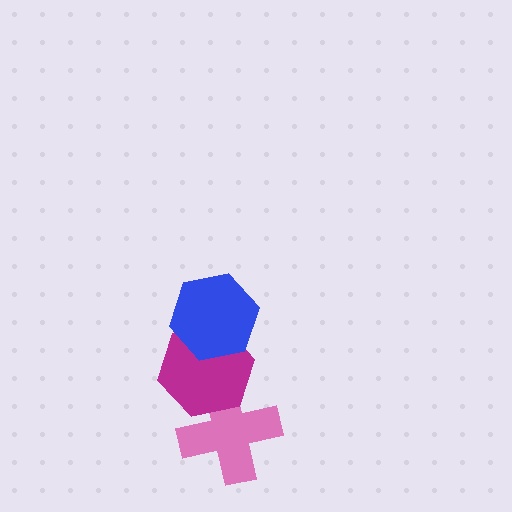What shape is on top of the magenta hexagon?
The blue hexagon is on top of the magenta hexagon.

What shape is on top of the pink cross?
The magenta hexagon is on top of the pink cross.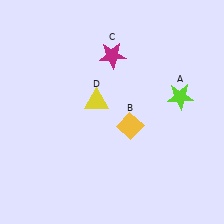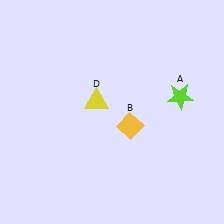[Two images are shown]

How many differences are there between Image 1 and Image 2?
There is 1 difference between the two images.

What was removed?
The magenta star (C) was removed in Image 2.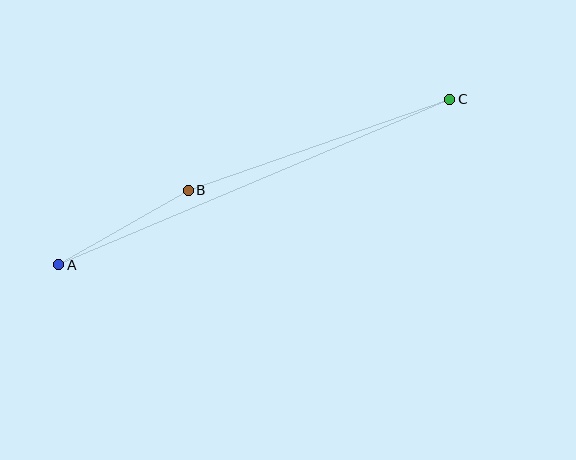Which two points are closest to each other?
Points A and B are closest to each other.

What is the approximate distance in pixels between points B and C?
The distance between B and C is approximately 277 pixels.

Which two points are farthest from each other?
Points A and C are farthest from each other.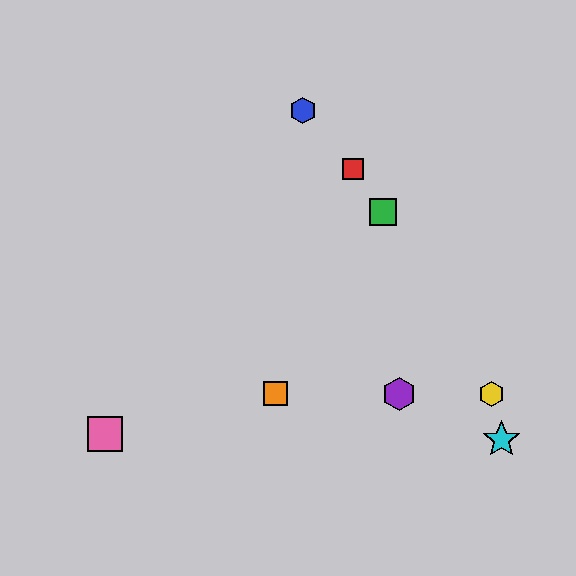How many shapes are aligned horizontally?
3 shapes (the yellow hexagon, the purple hexagon, the orange square) are aligned horizontally.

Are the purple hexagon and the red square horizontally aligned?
No, the purple hexagon is at y≈394 and the red square is at y≈169.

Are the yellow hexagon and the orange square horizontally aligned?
Yes, both are at y≈394.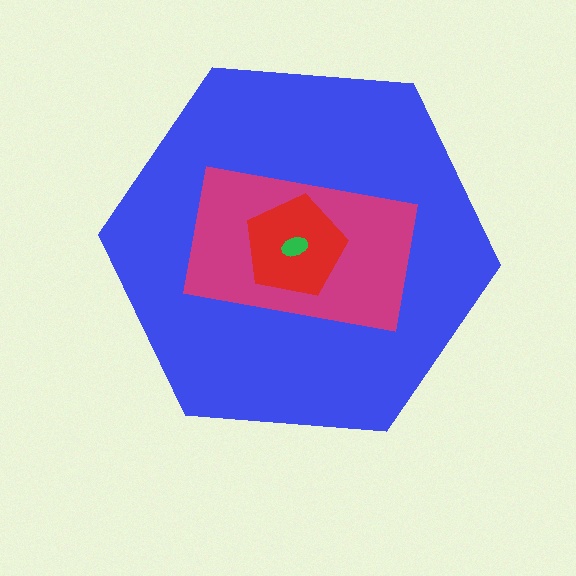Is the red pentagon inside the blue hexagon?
Yes.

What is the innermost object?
The green ellipse.